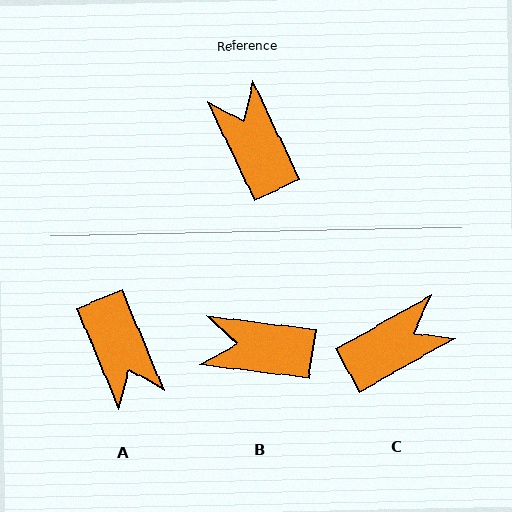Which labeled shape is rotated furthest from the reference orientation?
A, about 177 degrees away.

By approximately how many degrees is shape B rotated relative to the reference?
Approximately 57 degrees counter-clockwise.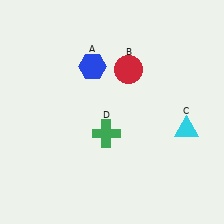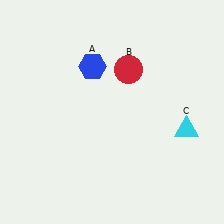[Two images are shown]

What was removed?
The green cross (D) was removed in Image 2.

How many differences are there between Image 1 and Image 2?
There is 1 difference between the two images.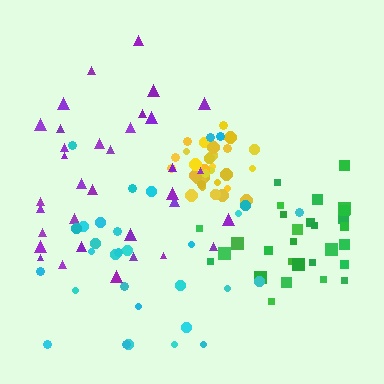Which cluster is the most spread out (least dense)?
Cyan.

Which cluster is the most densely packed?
Yellow.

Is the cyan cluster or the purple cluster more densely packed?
Purple.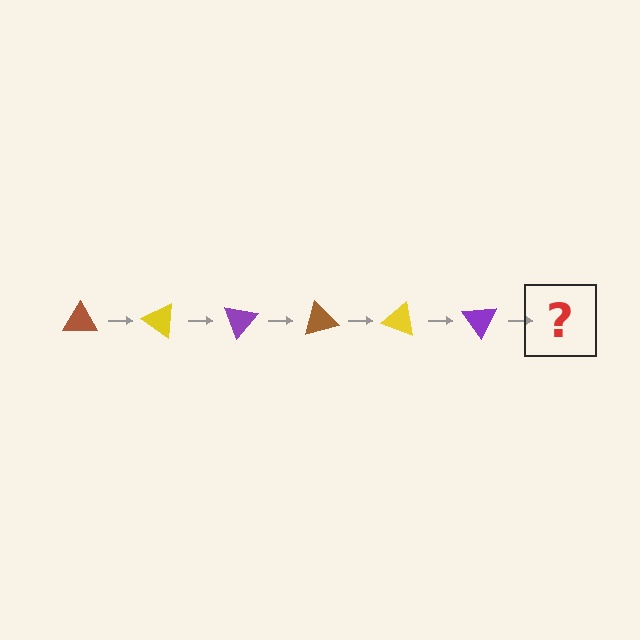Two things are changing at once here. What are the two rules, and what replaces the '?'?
The two rules are that it rotates 35 degrees each step and the color cycles through brown, yellow, and purple. The '?' should be a brown triangle, rotated 210 degrees from the start.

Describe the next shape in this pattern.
It should be a brown triangle, rotated 210 degrees from the start.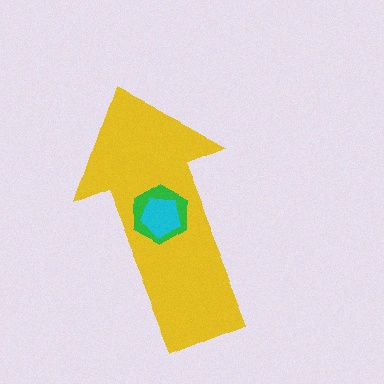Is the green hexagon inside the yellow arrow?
Yes.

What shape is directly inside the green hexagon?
The cyan pentagon.